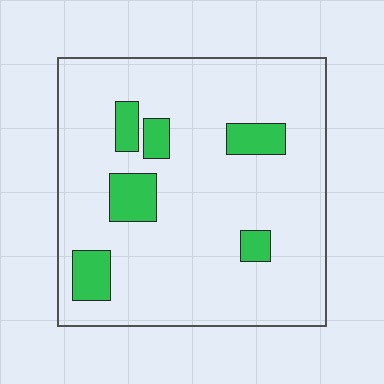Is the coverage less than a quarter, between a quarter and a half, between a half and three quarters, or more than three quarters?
Less than a quarter.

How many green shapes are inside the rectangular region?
6.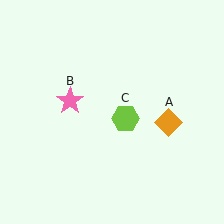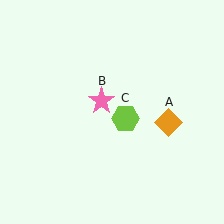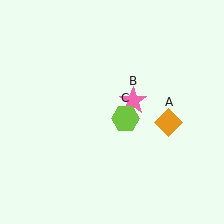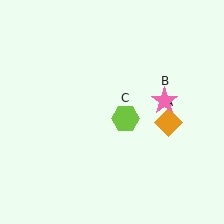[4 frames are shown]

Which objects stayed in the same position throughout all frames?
Orange diamond (object A) and lime hexagon (object C) remained stationary.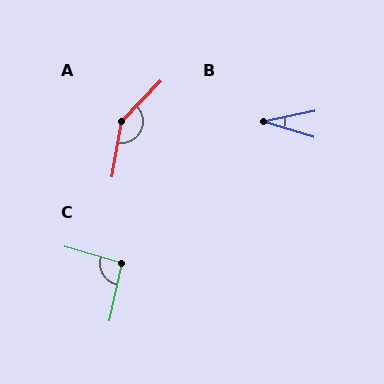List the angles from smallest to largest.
B (29°), C (94°), A (146°).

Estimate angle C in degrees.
Approximately 94 degrees.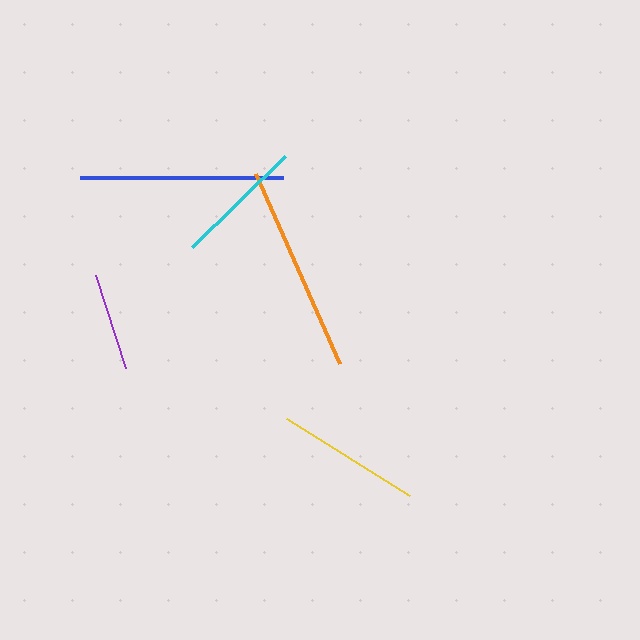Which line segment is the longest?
The orange line is the longest at approximately 208 pixels.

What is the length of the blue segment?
The blue segment is approximately 203 pixels long.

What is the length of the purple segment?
The purple segment is approximately 97 pixels long.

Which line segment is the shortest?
The purple line is the shortest at approximately 97 pixels.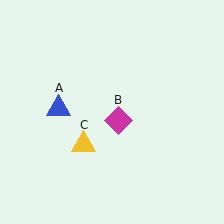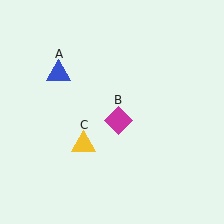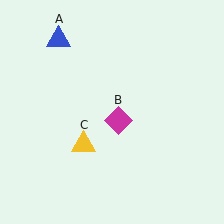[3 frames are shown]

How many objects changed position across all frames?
1 object changed position: blue triangle (object A).